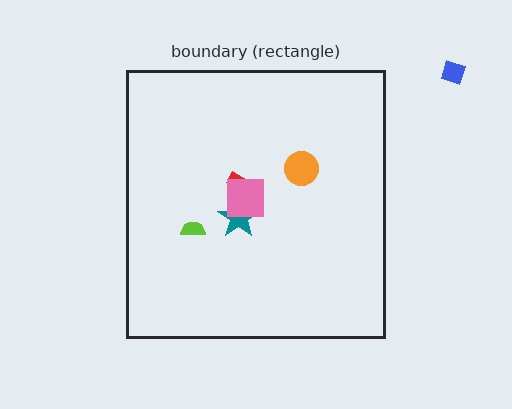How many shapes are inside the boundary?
5 inside, 1 outside.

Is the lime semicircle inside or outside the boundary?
Inside.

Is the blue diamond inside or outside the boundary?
Outside.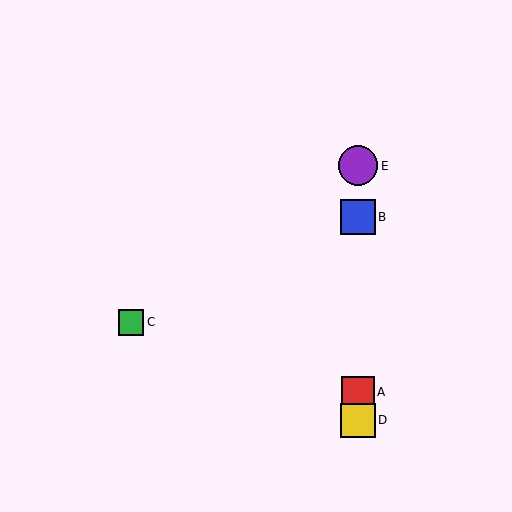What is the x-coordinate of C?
Object C is at x≈131.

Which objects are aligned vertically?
Objects A, B, D, E are aligned vertically.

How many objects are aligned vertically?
4 objects (A, B, D, E) are aligned vertically.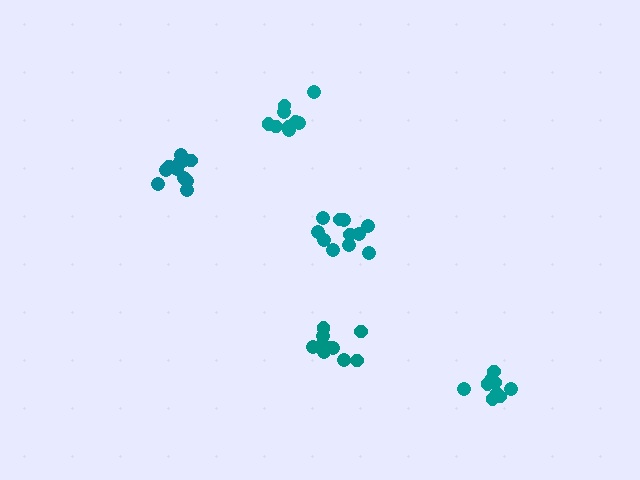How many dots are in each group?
Group 1: 10 dots, Group 2: 9 dots, Group 3: 11 dots, Group 4: 11 dots, Group 5: 9 dots (50 total).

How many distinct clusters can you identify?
There are 5 distinct clusters.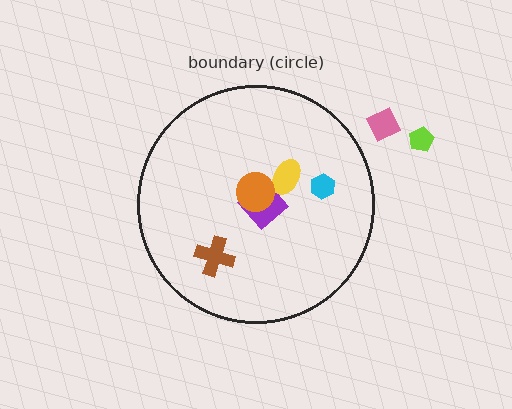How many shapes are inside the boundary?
5 inside, 2 outside.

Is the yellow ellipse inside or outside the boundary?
Inside.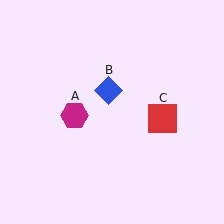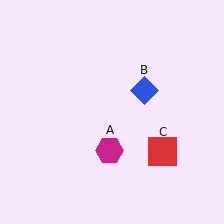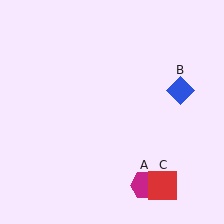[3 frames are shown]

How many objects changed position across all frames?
3 objects changed position: magenta hexagon (object A), blue diamond (object B), red square (object C).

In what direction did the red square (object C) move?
The red square (object C) moved down.